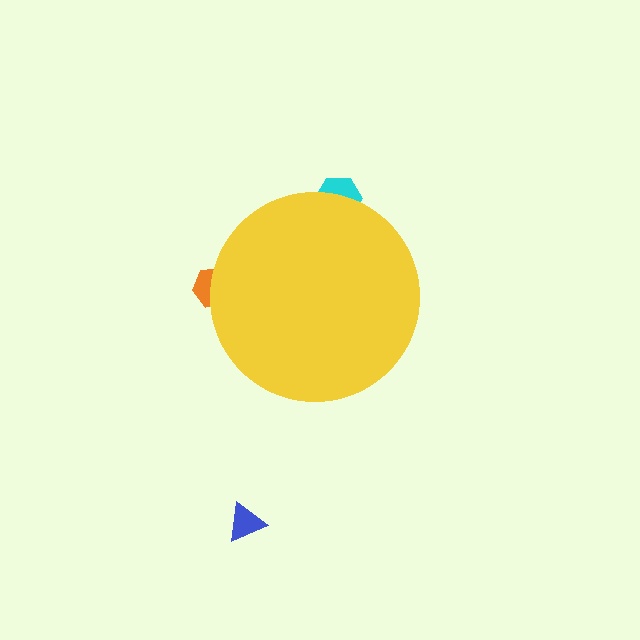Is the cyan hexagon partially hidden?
Yes, the cyan hexagon is partially hidden behind the yellow circle.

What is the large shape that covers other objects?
A yellow circle.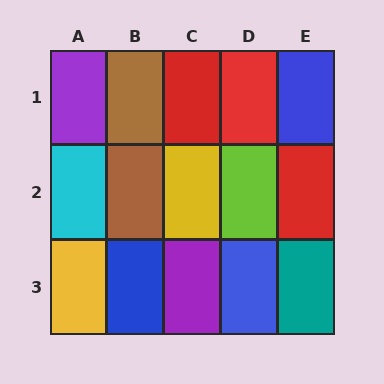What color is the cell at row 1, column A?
Purple.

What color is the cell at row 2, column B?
Brown.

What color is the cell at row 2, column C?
Yellow.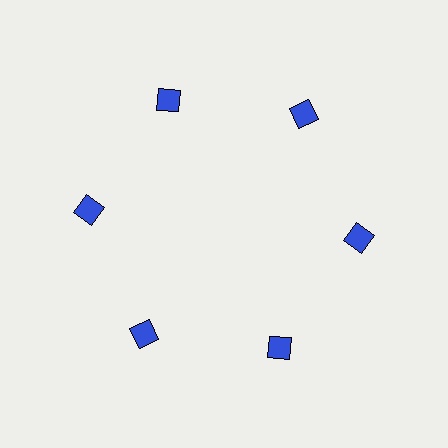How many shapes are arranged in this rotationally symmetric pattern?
There are 6 shapes, arranged in 6 groups of 1.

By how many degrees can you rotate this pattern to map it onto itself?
The pattern maps onto itself every 60 degrees of rotation.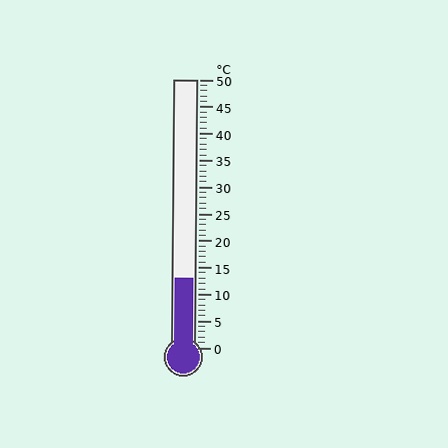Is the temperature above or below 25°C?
The temperature is below 25°C.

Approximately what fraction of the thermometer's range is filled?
The thermometer is filled to approximately 25% of its range.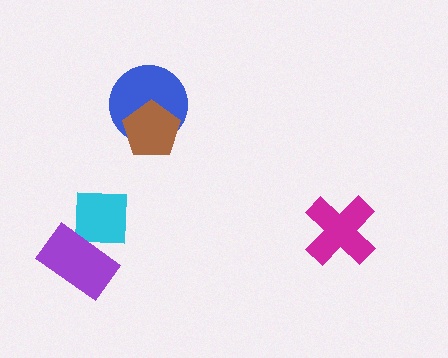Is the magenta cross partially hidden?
No, no other shape covers it.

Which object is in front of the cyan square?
The purple rectangle is in front of the cyan square.